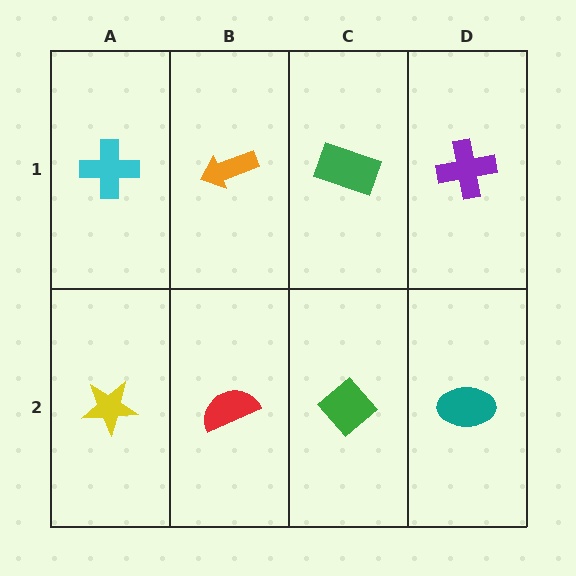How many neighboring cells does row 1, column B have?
3.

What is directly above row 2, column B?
An orange arrow.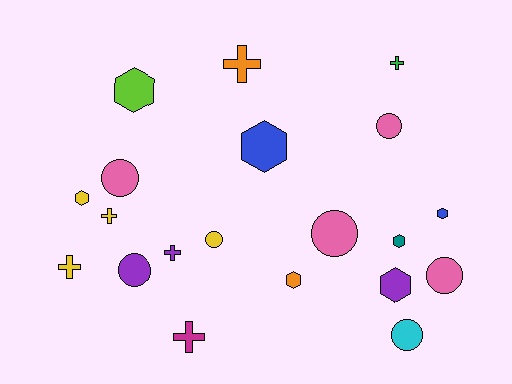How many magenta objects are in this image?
There is 1 magenta object.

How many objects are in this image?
There are 20 objects.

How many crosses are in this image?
There are 6 crosses.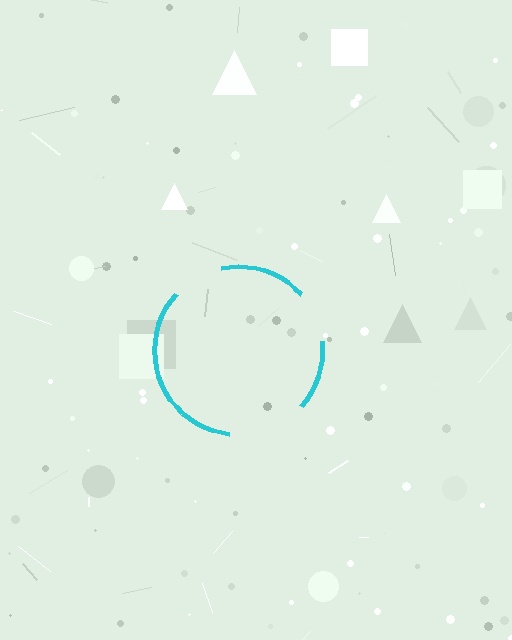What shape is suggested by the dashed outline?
The dashed outline suggests a circle.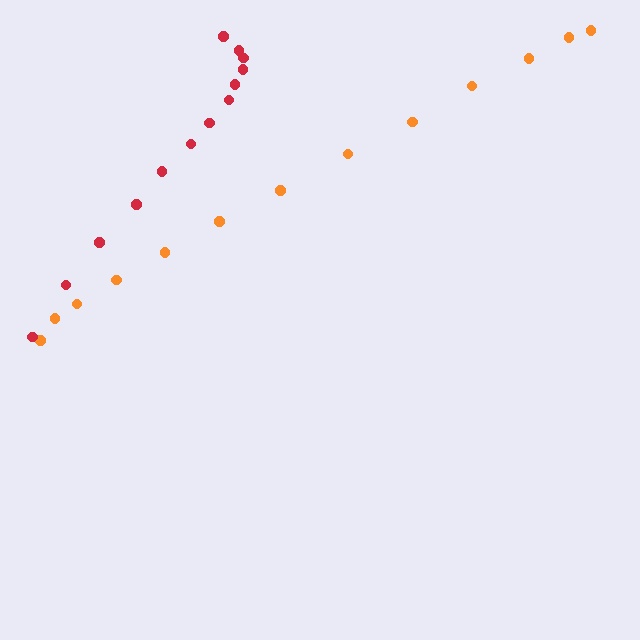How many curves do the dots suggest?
There are 2 distinct paths.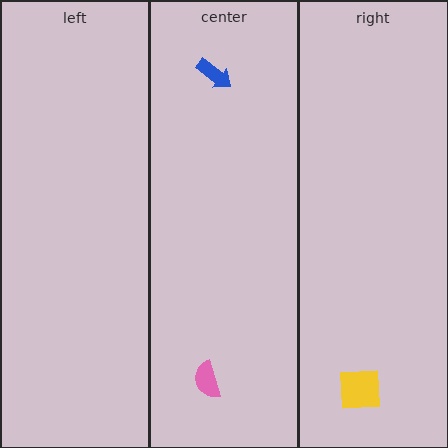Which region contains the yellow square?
The right region.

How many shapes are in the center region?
2.